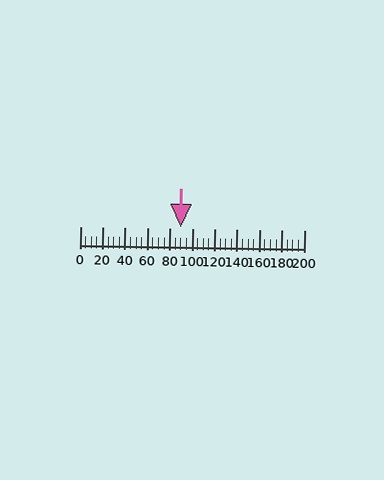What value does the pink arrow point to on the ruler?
The pink arrow points to approximately 90.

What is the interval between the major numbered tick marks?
The major tick marks are spaced 20 units apart.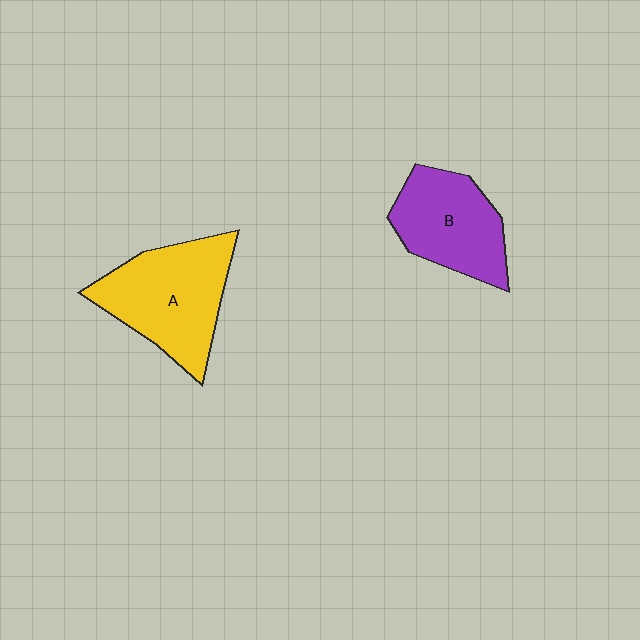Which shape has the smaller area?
Shape B (purple).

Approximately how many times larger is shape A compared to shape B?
Approximately 1.3 times.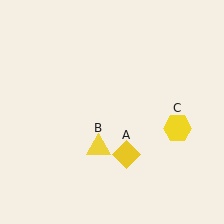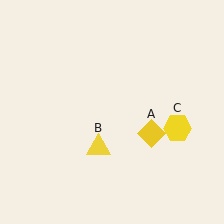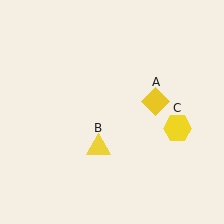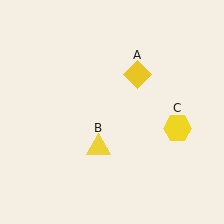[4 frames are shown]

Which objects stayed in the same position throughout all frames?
Yellow triangle (object B) and yellow hexagon (object C) remained stationary.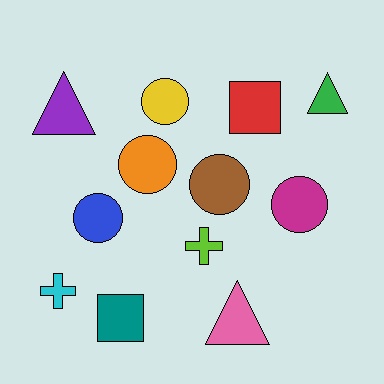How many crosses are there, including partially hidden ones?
There are 2 crosses.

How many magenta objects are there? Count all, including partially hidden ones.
There is 1 magenta object.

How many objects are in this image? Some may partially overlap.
There are 12 objects.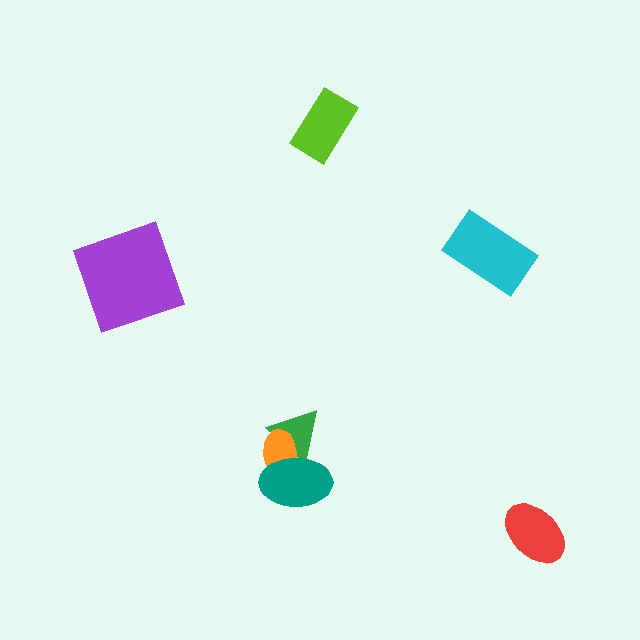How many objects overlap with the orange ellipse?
2 objects overlap with the orange ellipse.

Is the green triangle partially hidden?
Yes, it is partially covered by another shape.